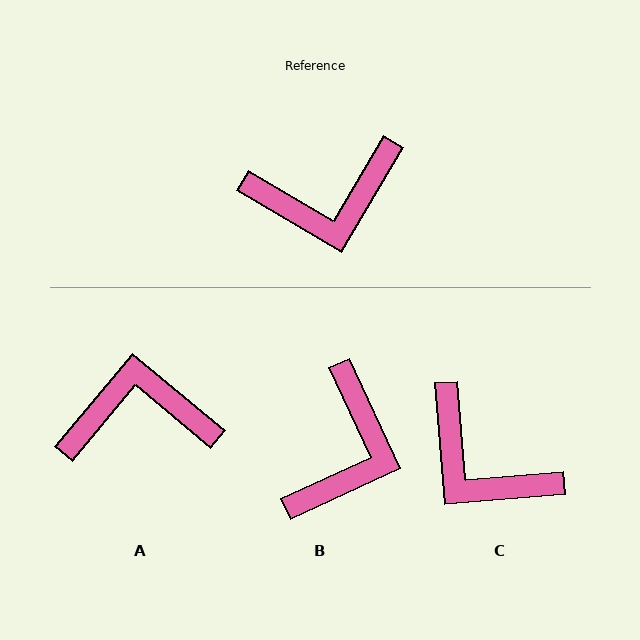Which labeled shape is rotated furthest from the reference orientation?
A, about 171 degrees away.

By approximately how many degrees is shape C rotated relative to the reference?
Approximately 55 degrees clockwise.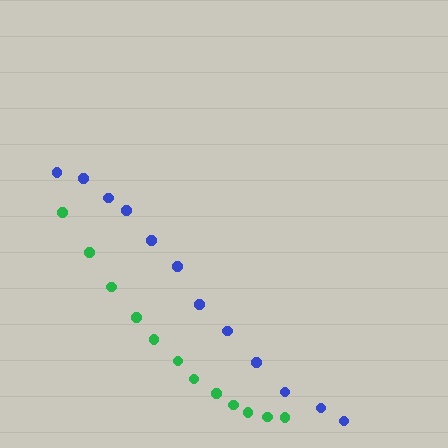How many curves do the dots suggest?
There are 2 distinct paths.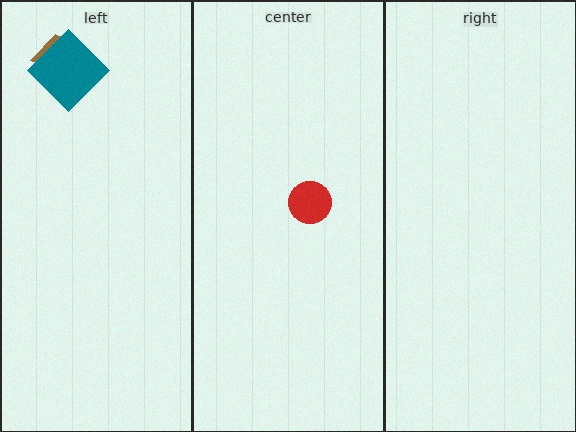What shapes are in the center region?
The red circle.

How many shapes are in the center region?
1.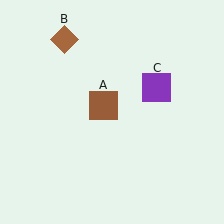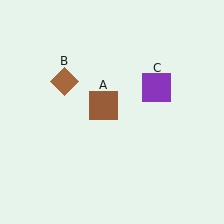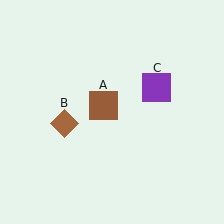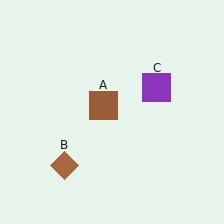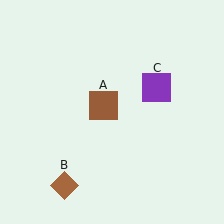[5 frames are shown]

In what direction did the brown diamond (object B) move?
The brown diamond (object B) moved down.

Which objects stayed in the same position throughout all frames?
Brown square (object A) and purple square (object C) remained stationary.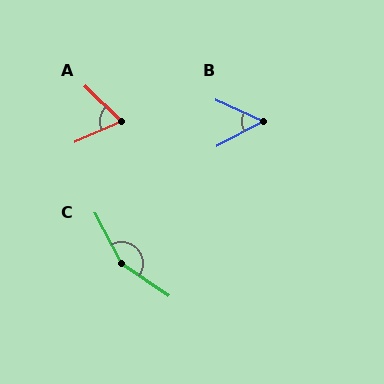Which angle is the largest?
C, at approximately 152 degrees.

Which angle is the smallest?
B, at approximately 52 degrees.